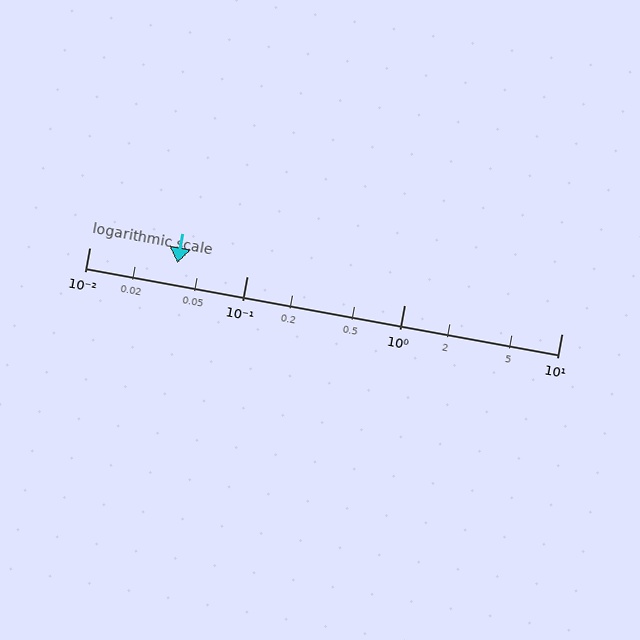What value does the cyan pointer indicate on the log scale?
The pointer indicates approximately 0.036.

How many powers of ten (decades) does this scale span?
The scale spans 3 decades, from 0.01 to 10.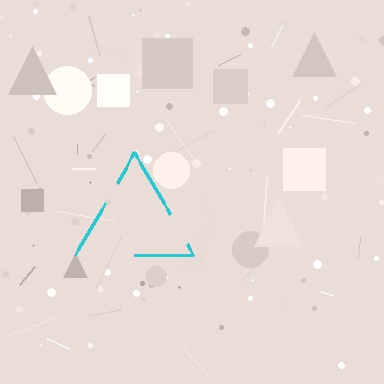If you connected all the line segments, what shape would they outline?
They would outline a triangle.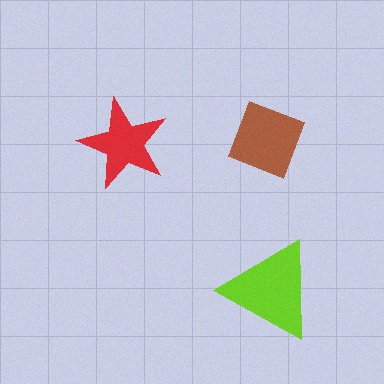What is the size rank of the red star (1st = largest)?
3rd.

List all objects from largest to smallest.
The lime triangle, the brown diamond, the red star.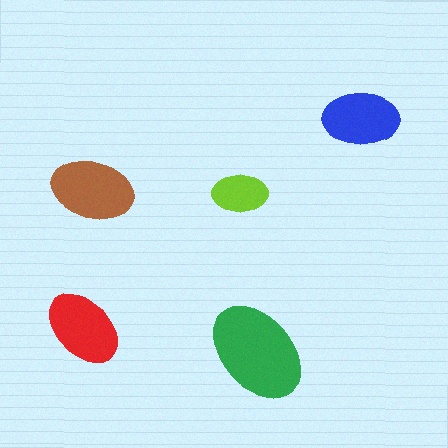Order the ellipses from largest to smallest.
the green one, the brown one, the red one, the blue one, the lime one.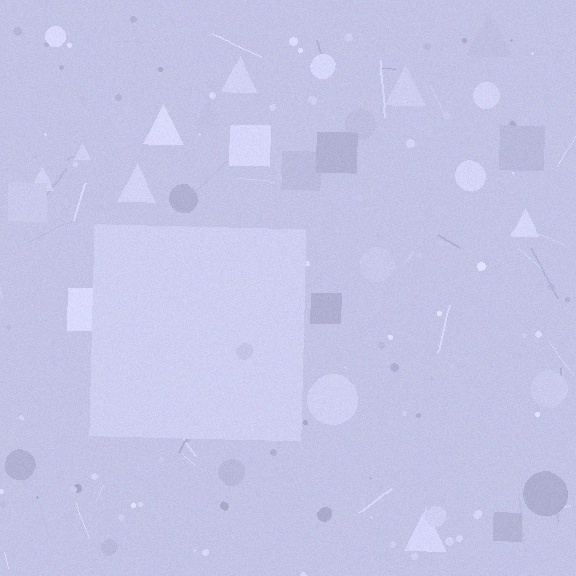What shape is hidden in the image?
A square is hidden in the image.